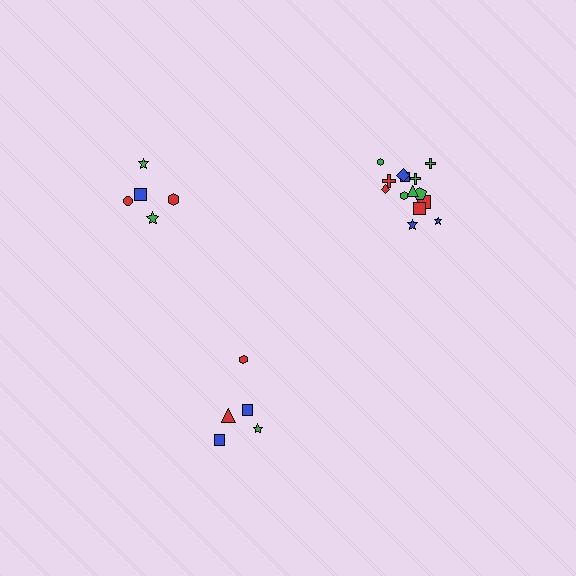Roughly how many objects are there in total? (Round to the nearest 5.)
Roughly 25 objects in total.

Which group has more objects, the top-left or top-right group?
The top-right group.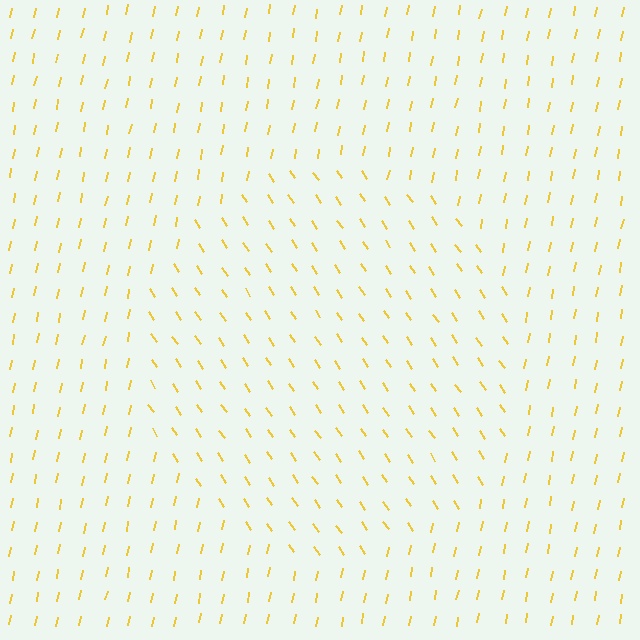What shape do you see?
I see a circle.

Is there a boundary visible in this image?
Yes, there is a texture boundary formed by a change in line orientation.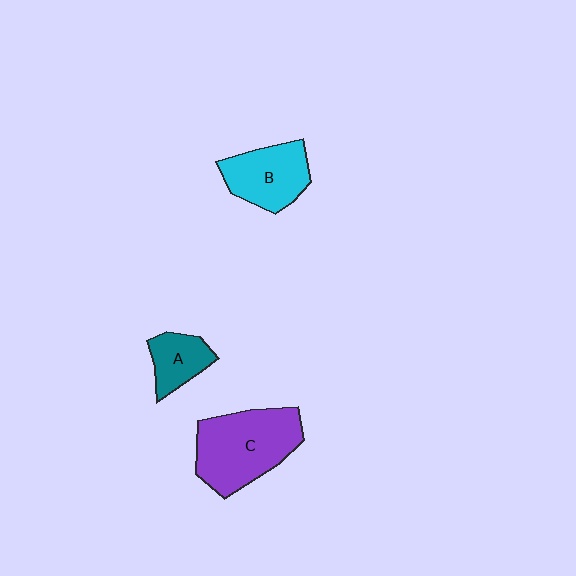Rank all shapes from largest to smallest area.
From largest to smallest: C (purple), B (cyan), A (teal).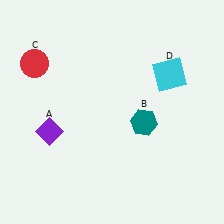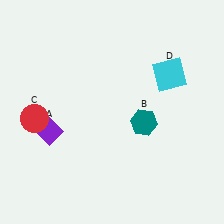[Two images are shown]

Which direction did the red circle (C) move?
The red circle (C) moved down.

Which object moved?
The red circle (C) moved down.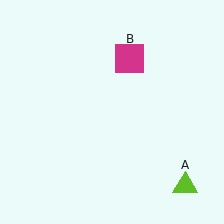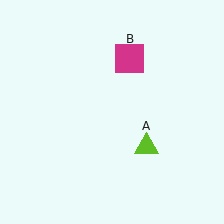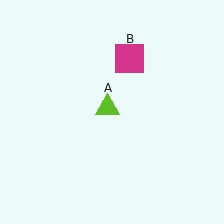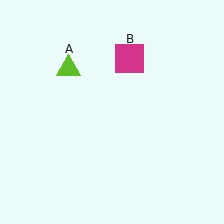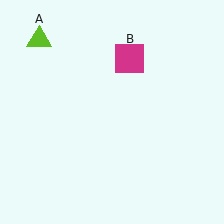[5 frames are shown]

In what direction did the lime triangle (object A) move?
The lime triangle (object A) moved up and to the left.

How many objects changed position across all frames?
1 object changed position: lime triangle (object A).